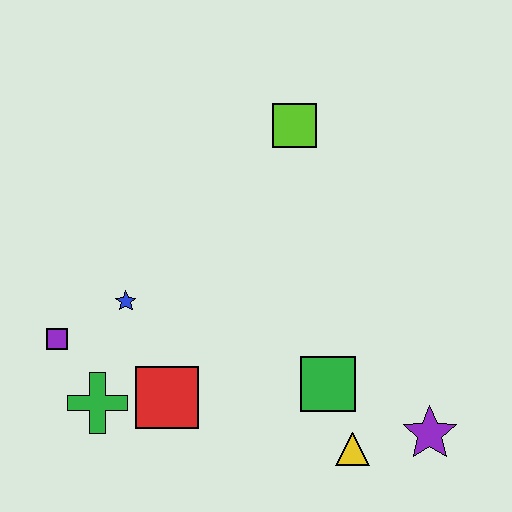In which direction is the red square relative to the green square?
The red square is to the left of the green square.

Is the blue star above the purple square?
Yes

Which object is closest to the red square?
The green cross is closest to the red square.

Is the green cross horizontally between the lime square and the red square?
No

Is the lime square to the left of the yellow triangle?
Yes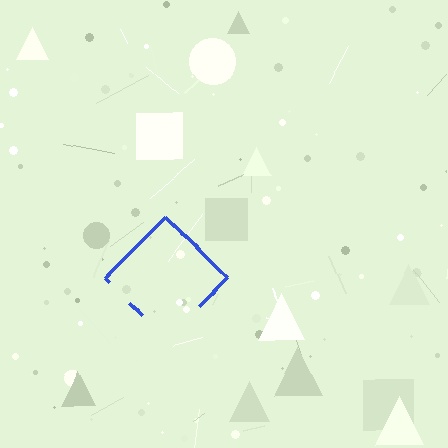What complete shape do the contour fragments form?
The contour fragments form a diamond.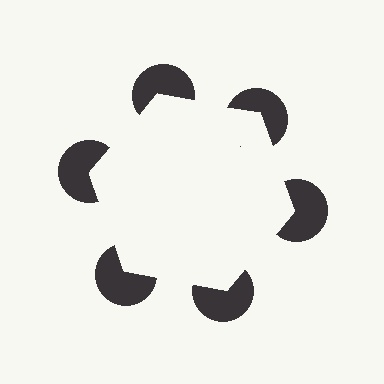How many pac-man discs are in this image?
There are 6 — one at each vertex of the illusory hexagon.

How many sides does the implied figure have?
6 sides.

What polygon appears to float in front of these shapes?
An illusory hexagon — its edges are inferred from the aligned wedge cuts in the pac-man discs, not physically drawn.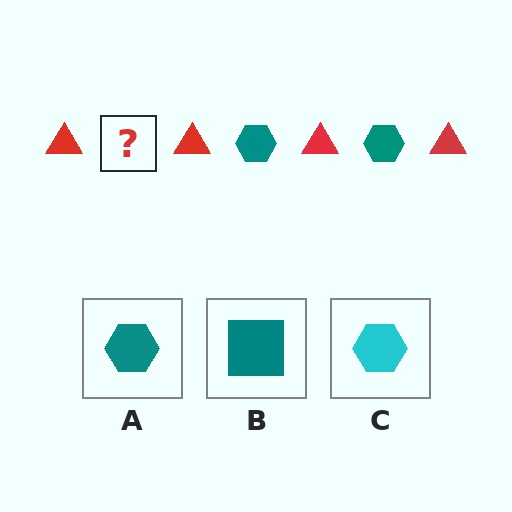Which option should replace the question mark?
Option A.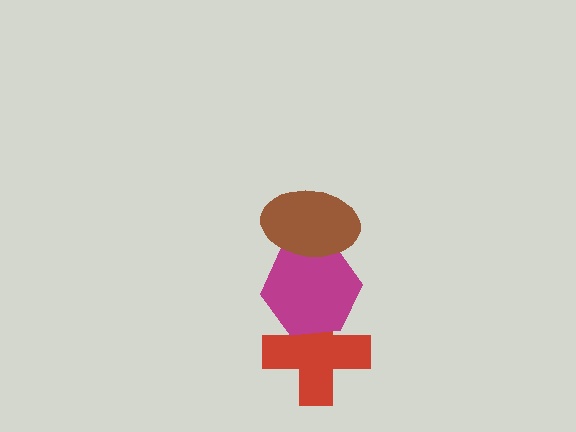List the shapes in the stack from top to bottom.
From top to bottom: the brown ellipse, the magenta hexagon, the red cross.